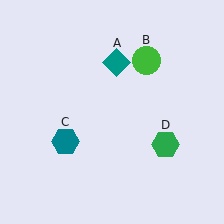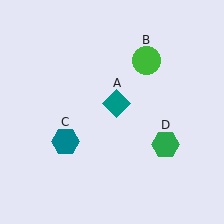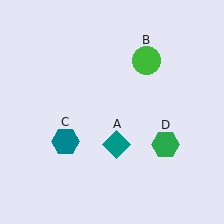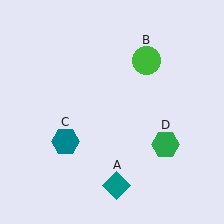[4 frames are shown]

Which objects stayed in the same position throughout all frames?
Green circle (object B) and teal hexagon (object C) and green hexagon (object D) remained stationary.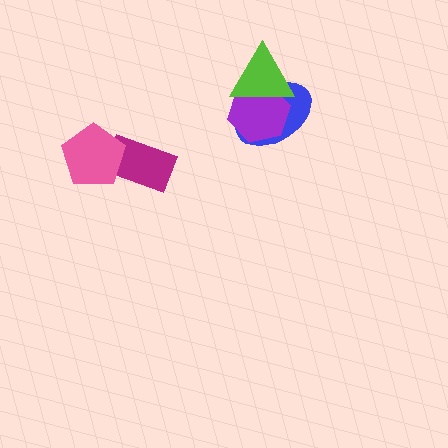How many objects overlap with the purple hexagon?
2 objects overlap with the purple hexagon.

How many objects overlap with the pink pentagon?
1 object overlaps with the pink pentagon.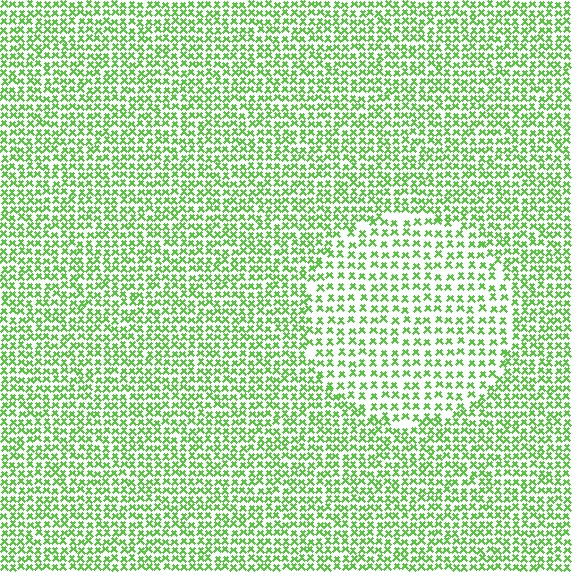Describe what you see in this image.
The image contains small lime elements arranged at two different densities. A circle-shaped region is visible where the elements are less densely packed than the surrounding area.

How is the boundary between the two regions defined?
The boundary is defined by a change in element density (approximately 1.6x ratio). All elements are the same color, size, and shape.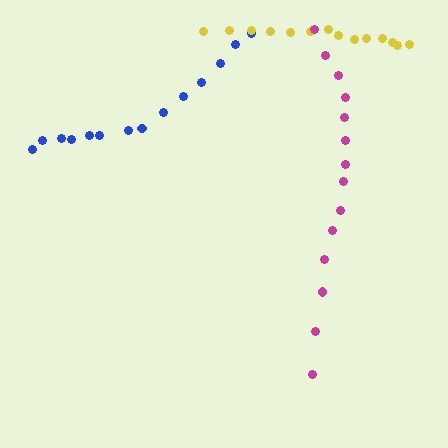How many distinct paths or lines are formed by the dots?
There are 3 distinct paths.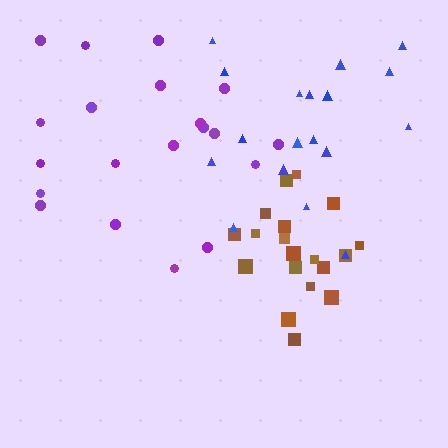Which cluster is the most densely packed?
Brown.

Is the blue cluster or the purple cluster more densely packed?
Purple.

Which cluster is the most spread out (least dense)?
Blue.